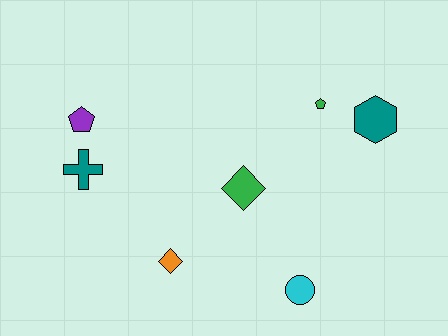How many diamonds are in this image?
There are 2 diamonds.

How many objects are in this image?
There are 7 objects.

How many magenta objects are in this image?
There are no magenta objects.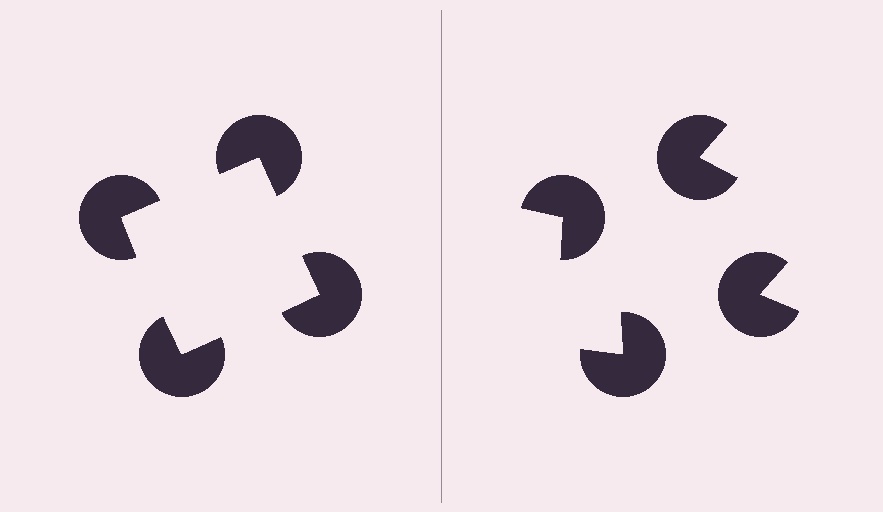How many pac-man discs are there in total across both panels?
8 — 4 on each side.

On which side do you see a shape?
An illusory square appears on the left side. On the right side the wedge cuts are rotated, so no coherent shape forms.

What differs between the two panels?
The pac-man discs are positioned identically on both sides; only the wedge orientations differ. On the left they align to a square; on the right they are misaligned.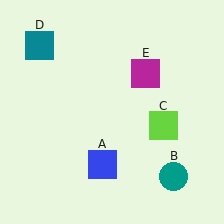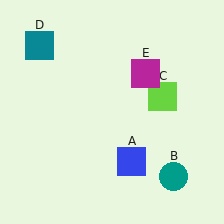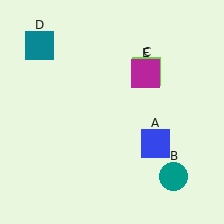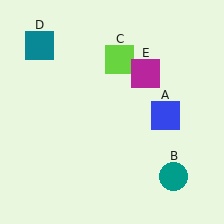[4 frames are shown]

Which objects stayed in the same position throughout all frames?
Teal circle (object B) and teal square (object D) and magenta square (object E) remained stationary.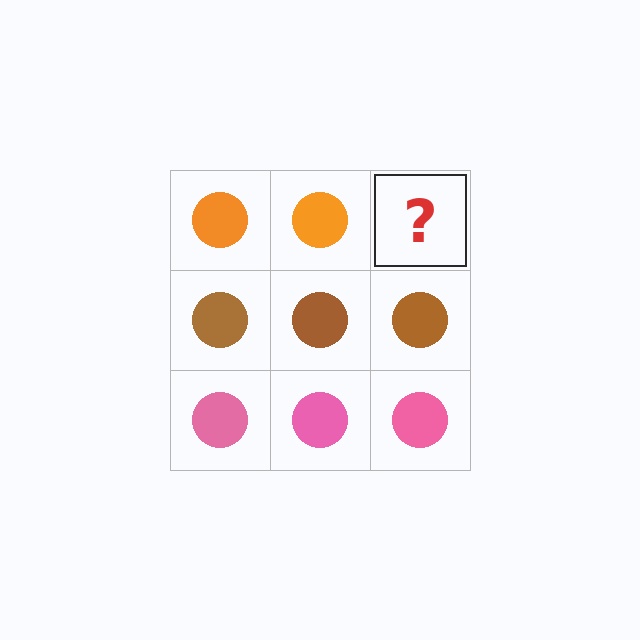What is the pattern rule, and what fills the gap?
The rule is that each row has a consistent color. The gap should be filled with an orange circle.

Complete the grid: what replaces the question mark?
The question mark should be replaced with an orange circle.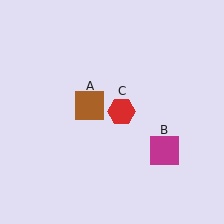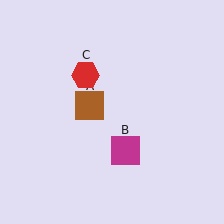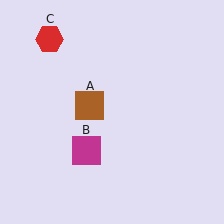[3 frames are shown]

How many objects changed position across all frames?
2 objects changed position: magenta square (object B), red hexagon (object C).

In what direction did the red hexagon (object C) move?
The red hexagon (object C) moved up and to the left.